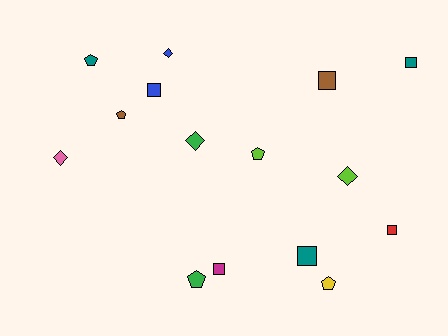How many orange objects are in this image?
There are no orange objects.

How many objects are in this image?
There are 15 objects.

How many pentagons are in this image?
There are 5 pentagons.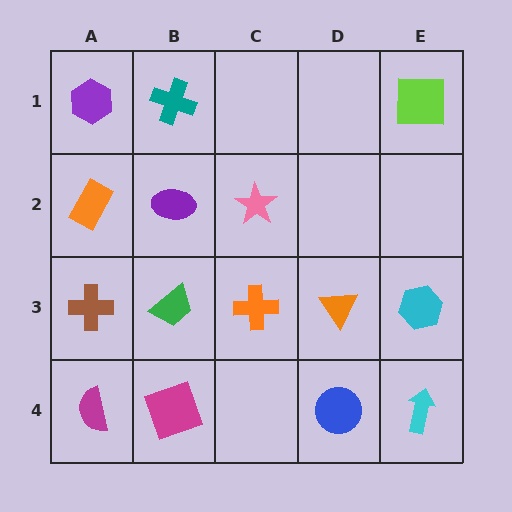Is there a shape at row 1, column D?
No, that cell is empty.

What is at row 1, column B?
A teal cross.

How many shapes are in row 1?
3 shapes.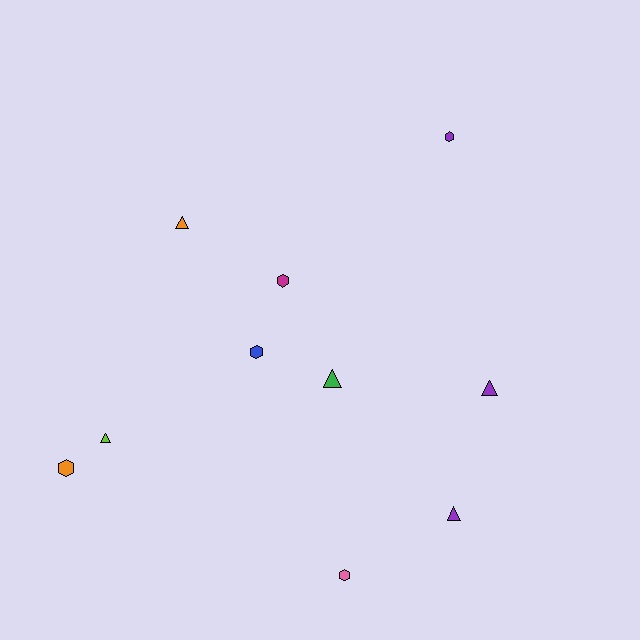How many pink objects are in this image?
There is 1 pink object.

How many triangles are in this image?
There are 5 triangles.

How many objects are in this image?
There are 10 objects.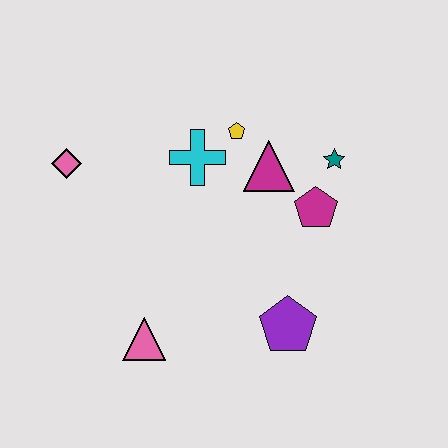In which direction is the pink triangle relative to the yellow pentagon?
The pink triangle is below the yellow pentagon.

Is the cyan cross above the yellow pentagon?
No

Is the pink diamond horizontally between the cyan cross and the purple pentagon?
No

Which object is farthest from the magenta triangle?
The pink triangle is farthest from the magenta triangle.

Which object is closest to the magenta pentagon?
The teal star is closest to the magenta pentagon.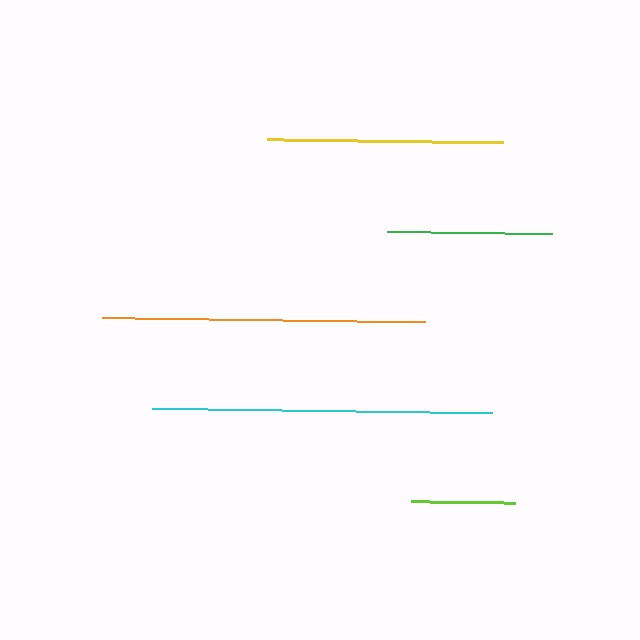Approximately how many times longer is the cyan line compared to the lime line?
The cyan line is approximately 3.3 times the length of the lime line.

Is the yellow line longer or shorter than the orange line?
The orange line is longer than the yellow line.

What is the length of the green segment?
The green segment is approximately 165 pixels long.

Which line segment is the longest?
The cyan line is the longest at approximately 340 pixels.